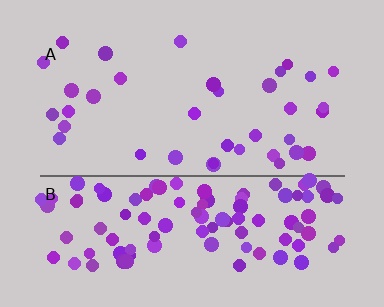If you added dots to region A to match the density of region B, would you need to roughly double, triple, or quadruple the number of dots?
Approximately triple.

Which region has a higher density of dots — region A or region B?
B (the bottom).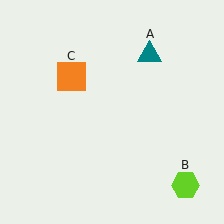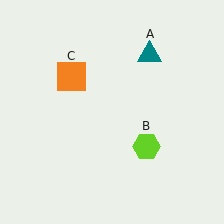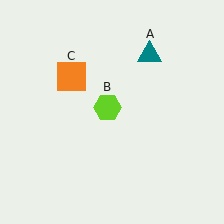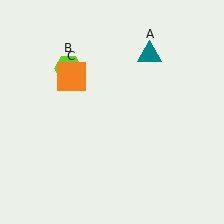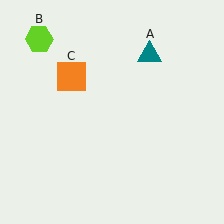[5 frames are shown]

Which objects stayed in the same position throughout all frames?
Teal triangle (object A) and orange square (object C) remained stationary.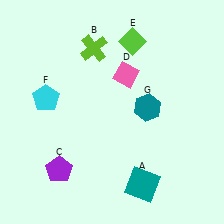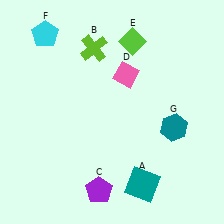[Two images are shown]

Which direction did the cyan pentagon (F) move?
The cyan pentagon (F) moved up.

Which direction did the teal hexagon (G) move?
The teal hexagon (G) moved right.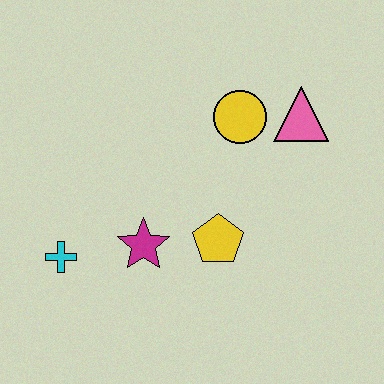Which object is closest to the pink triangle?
The yellow circle is closest to the pink triangle.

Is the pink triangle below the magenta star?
No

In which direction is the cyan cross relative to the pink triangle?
The cyan cross is to the left of the pink triangle.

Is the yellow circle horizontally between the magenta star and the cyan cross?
No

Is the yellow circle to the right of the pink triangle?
No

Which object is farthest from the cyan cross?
The pink triangle is farthest from the cyan cross.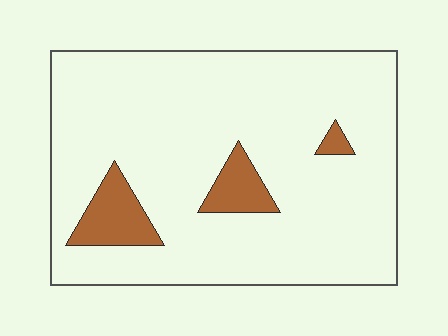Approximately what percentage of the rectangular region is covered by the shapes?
Approximately 10%.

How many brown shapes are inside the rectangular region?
3.